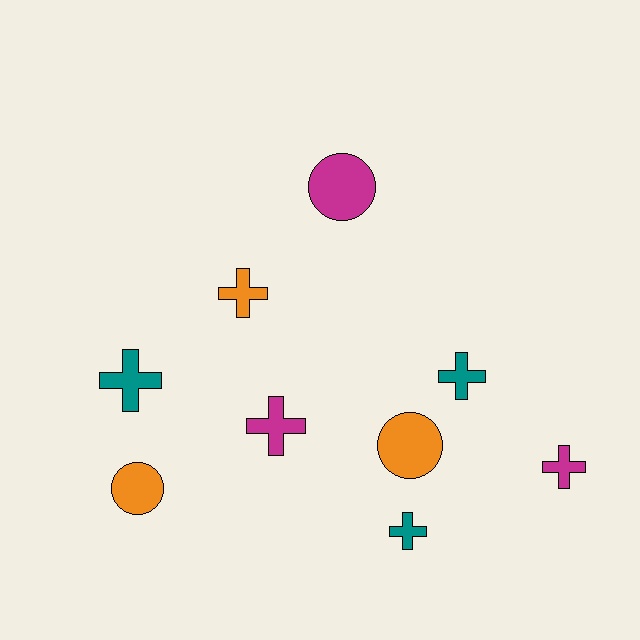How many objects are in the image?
There are 9 objects.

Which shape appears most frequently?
Cross, with 6 objects.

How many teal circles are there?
There are no teal circles.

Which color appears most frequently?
Teal, with 3 objects.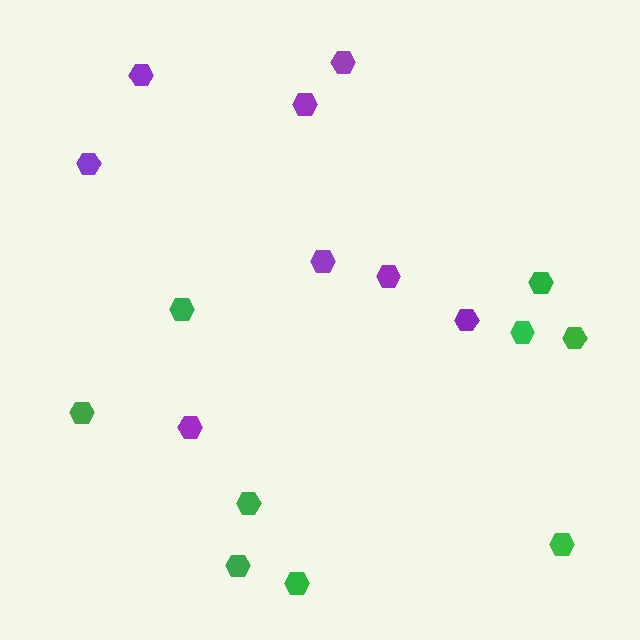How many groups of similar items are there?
There are 2 groups: one group of purple hexagons (8) and one group of green hexagons (9).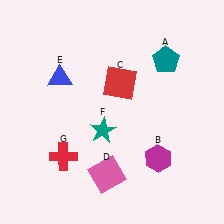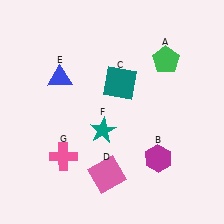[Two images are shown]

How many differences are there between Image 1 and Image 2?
There are 3 differences between the two images.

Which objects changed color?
A changed from teal to green. C changed from red to teal. G changed from red to pink.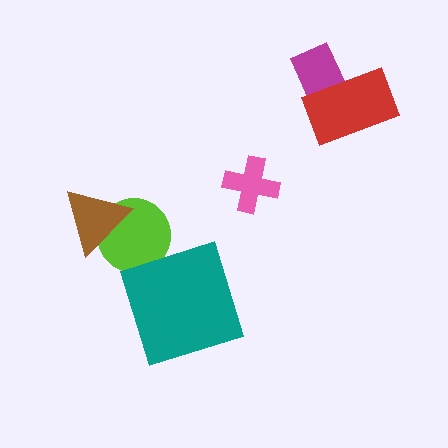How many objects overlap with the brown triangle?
1 object overlaps with the brown triangle.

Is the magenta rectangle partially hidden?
Yes, it is partially covered by another shape.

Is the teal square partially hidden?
No, no other shape covers it.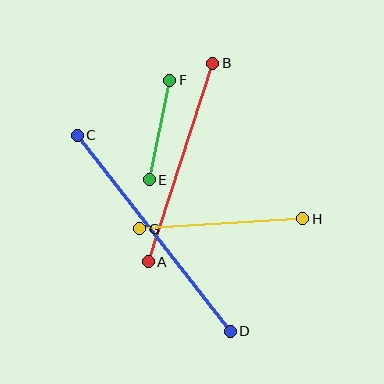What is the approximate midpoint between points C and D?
The midpoint is at approximately (154, 233) pixels.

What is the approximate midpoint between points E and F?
The midpoint is at approximately (160, 130) pixels.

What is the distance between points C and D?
The distance is approximately 249 pixels.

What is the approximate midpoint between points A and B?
The midpoint is at approximately (181, 162) pixels.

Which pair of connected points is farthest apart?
Points C and D are farthest apart.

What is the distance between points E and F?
The distance is approximately 102 pixels.